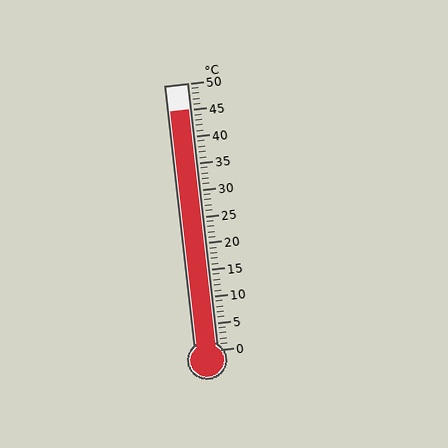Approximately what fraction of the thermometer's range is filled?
The thermometer is filled to approximately 90% of its range.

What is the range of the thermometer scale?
The thermometer scale ranges from 0°C to 50°C.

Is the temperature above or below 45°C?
The temperature is at 45°C.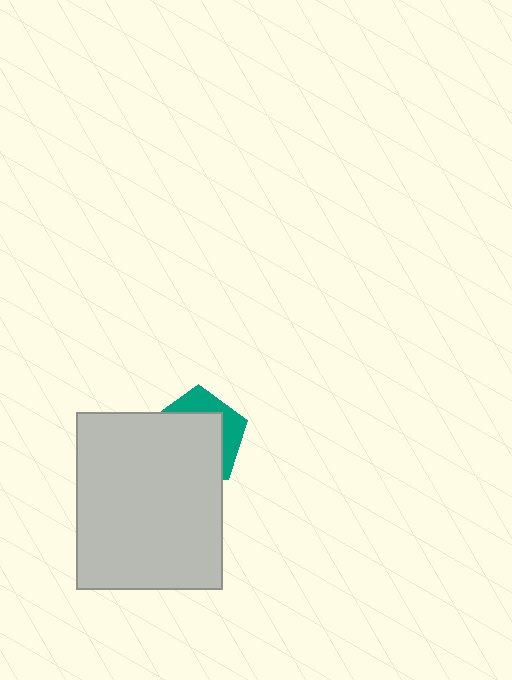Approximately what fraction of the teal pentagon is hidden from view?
Roughly 68% of the teal pentagon is hidden behind the light gray rectangle.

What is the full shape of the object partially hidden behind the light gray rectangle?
The partially hidden object is a teal pentagon.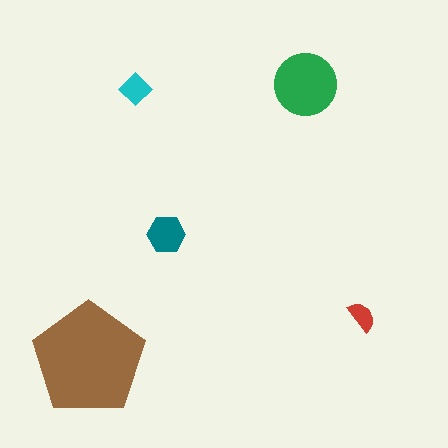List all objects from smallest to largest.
The red semicircle, the cyan diamond, the teal hexagon, the green circle, the brown pentagon.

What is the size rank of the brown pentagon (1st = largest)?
1st.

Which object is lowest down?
The brown pentagon is bottommost.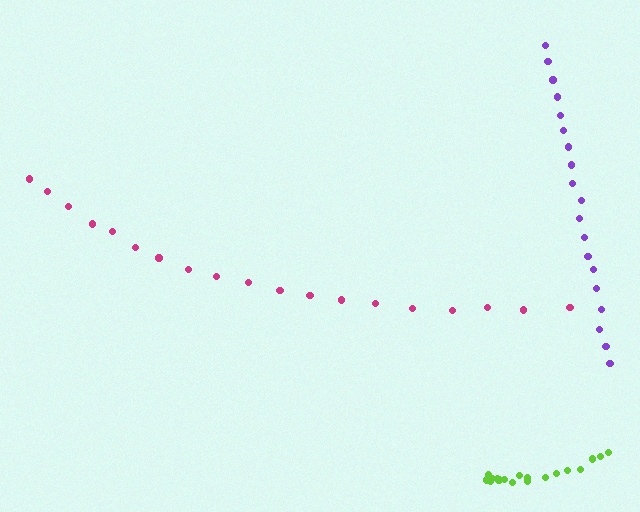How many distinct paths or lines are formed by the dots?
There are 3 distinct paths.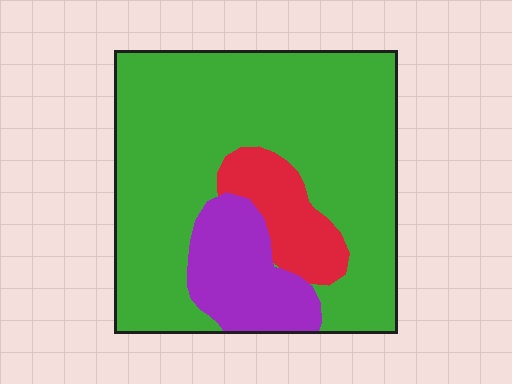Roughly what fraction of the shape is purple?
Purple takes up about one sixth (1/6) of the shape.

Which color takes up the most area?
Green, at roughly 75%.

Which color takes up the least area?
Red, at roughly 10%.